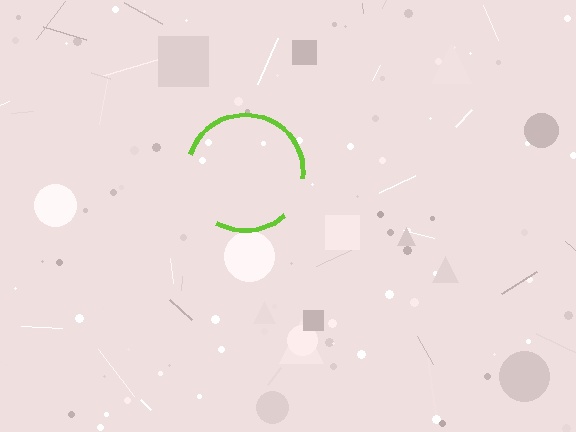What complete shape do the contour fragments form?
The contour fragments form a circle.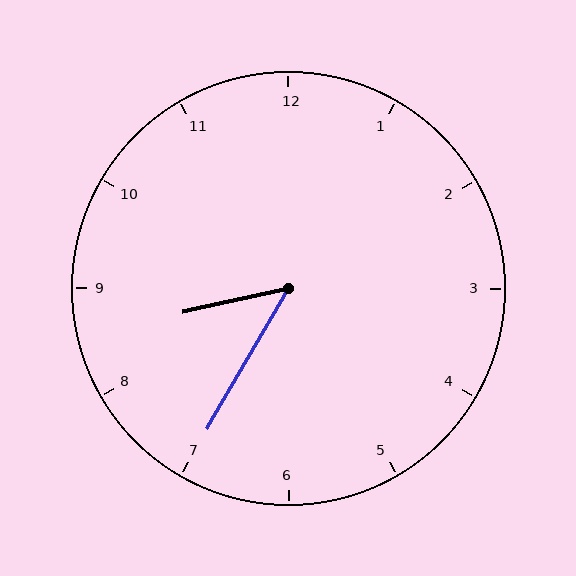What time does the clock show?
8:35.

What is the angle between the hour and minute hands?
Approximately 48 degrees.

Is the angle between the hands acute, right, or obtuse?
It is acute.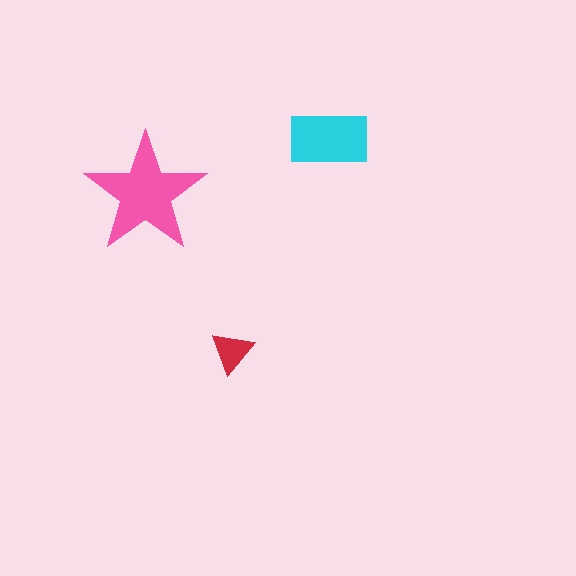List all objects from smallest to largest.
The red triangle, the cyan rectangle, the pink star.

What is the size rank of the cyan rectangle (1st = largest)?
2nd.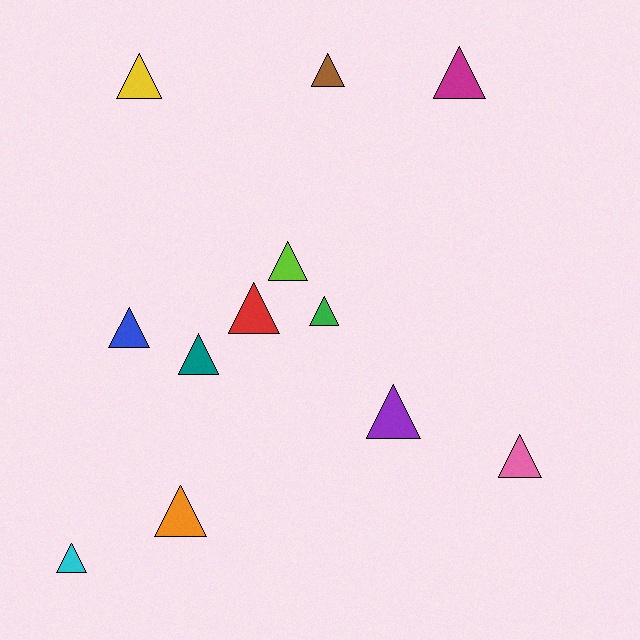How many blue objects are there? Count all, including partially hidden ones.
There is 1 blue object.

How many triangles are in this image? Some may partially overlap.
There are 12 triangles.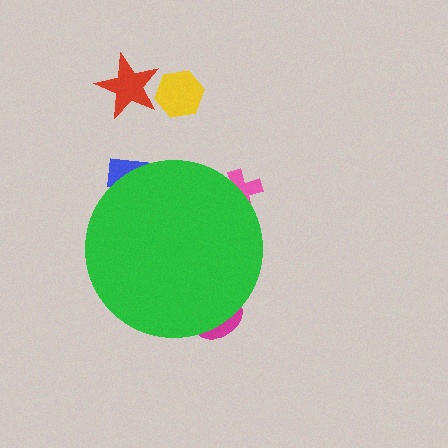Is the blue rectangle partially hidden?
Yes, the blue rectangle is partially hidden behind the green circle.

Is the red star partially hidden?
No, the red star is fully visible.